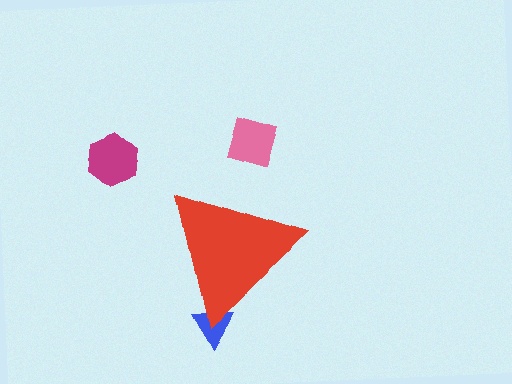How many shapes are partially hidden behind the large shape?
1 shape is partially hidden.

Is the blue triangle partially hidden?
Yes, the blue triangle is partially hidden behind the red triangle.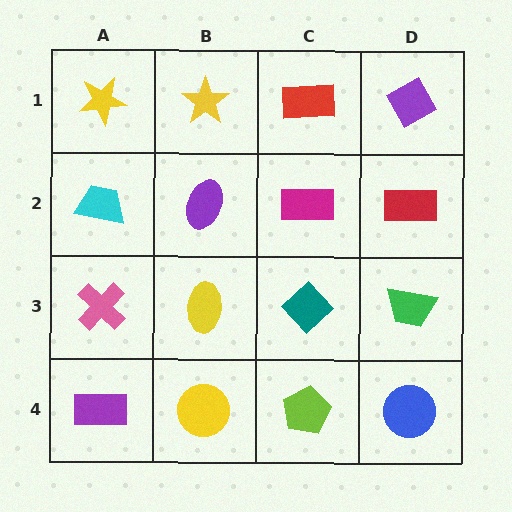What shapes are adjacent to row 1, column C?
A magenta rectangle (row 2, column C), a yellow star (row 1, column B), a purple diamond (row 1, column D).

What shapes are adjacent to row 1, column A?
A cyan trapezoid (row 2, column A), a yellow star (row 1, column B).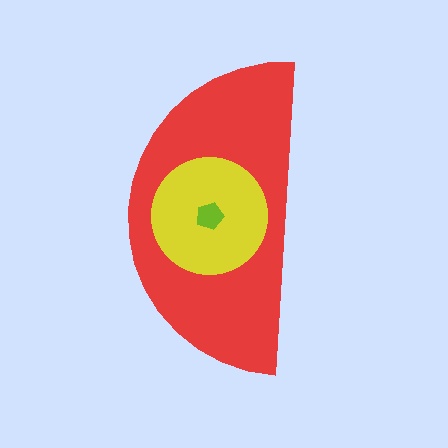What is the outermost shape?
The red semicircle.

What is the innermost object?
The lime pentagon.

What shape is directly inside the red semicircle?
The yellow circle.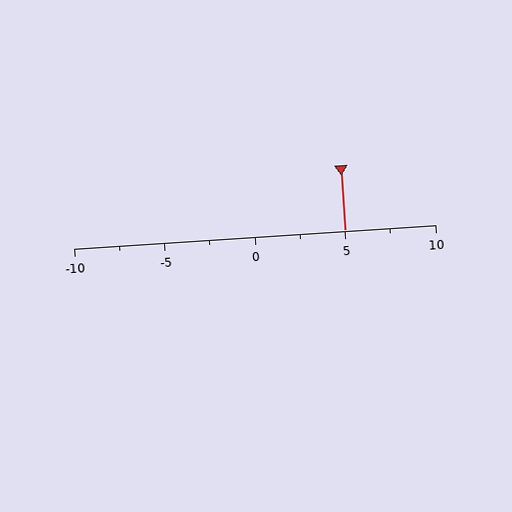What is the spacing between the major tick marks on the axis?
The major ticks are spaced 5 apart.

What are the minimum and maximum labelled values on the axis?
The axis runs from -10 to 10.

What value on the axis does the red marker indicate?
The marker indicates approximately 5.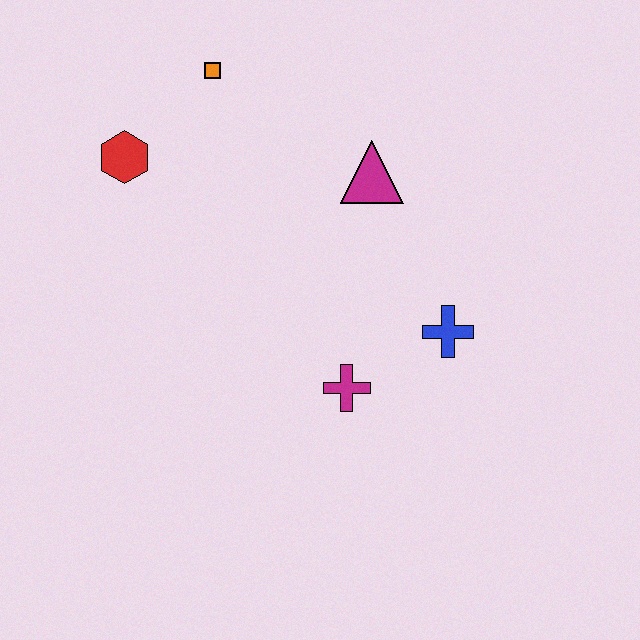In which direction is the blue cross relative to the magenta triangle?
The blue cross is below the magenta triangle.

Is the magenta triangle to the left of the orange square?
No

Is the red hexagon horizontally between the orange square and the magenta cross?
No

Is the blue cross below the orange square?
Yes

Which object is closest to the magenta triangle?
The blue cross is closest to the magenta triangle.